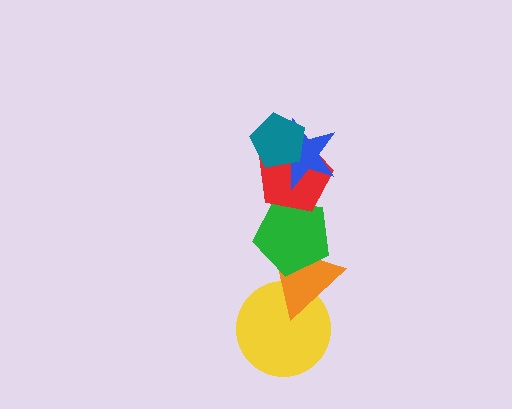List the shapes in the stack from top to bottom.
From top to bottom: the teal pentagon, the blue star, the red pentagon, the green pentagon, the orange triangle, the yellow circle.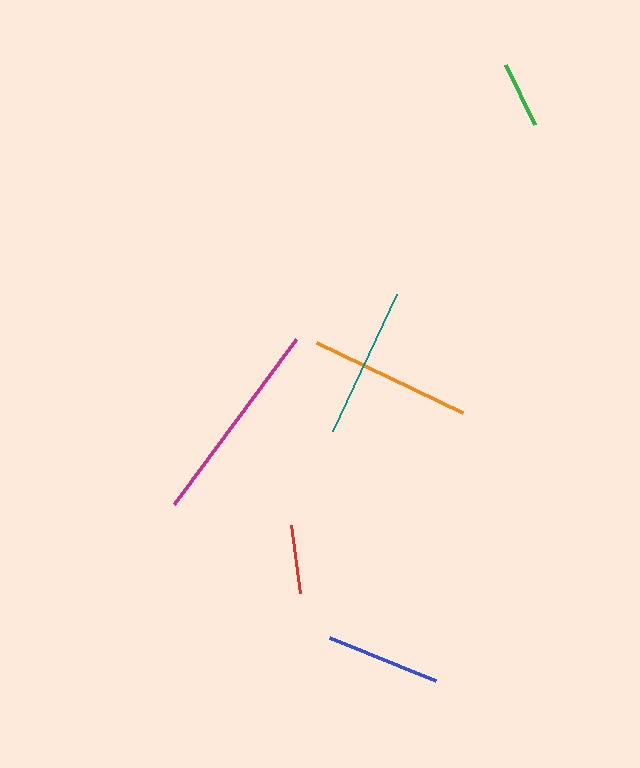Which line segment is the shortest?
The green line is the shortest at approximately 66 pixels.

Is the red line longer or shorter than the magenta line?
The magenta line is longer than the red line.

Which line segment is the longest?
The magenta line is the longest at approximately 205 pixels.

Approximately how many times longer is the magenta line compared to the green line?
The magenta line is approximately 3.1 times the length of the green line.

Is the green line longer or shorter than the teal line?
The teal line is longer than the green line.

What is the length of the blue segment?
The blue segment is approximately 115 pixels long.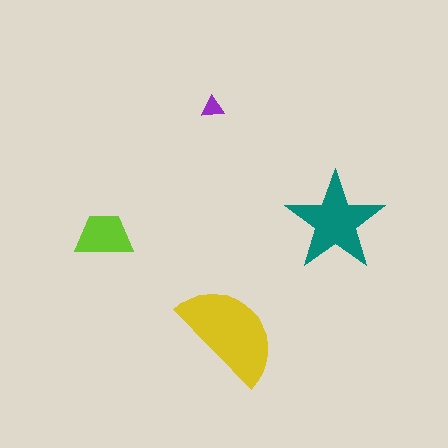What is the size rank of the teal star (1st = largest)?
2nd.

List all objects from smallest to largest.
The purple triangle, the lime trapezoid, the teal star, the yellow semicircle.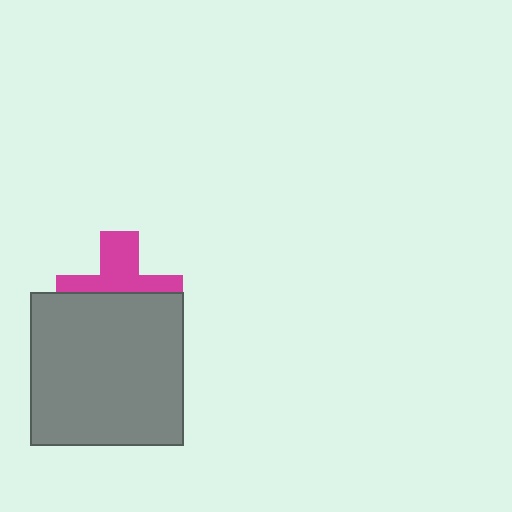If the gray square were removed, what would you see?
You would see the complete magenta cross.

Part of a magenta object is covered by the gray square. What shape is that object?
It is a cross.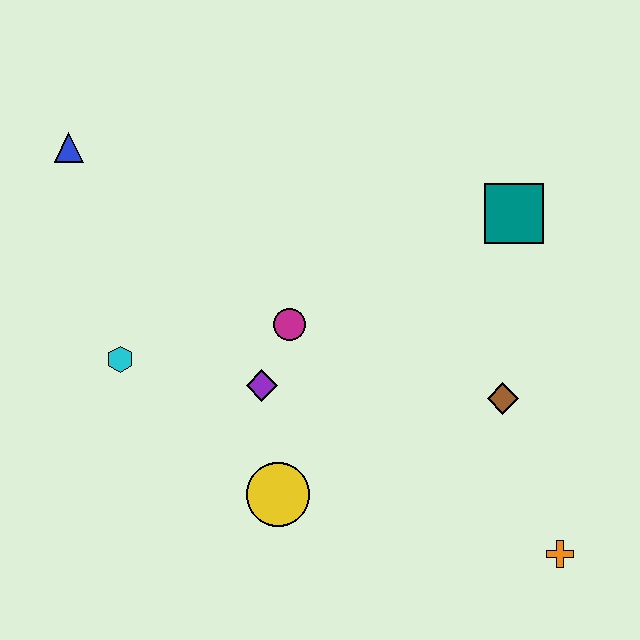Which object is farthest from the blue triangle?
The orange cross is farthest from the blue triangle.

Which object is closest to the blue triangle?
The cyan hexagon is closest to the blue triangle.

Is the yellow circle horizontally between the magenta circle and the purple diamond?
Yes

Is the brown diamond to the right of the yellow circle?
Yes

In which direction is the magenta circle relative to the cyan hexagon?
The magenta circle is to the right of the cyan hexagon.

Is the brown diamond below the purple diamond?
Yes